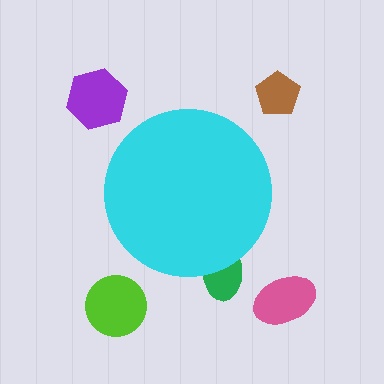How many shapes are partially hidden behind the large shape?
1 shape is partially hidden.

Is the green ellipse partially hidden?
Yes, the green ellipse is partially hidden behind the cyan circle.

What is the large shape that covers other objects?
A cyan circle.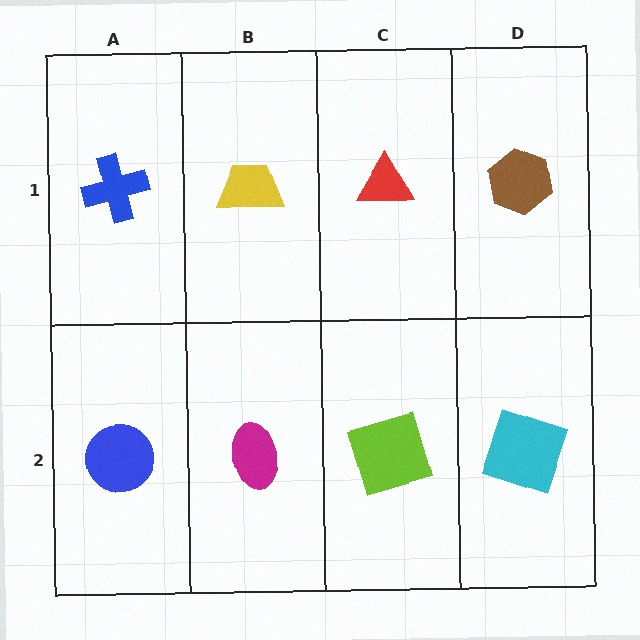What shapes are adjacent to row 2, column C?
A red triangle (row 1, column C), a magenta ellipse (row 2, column B), a cyan square (row 2, column D).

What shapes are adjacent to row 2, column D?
A brown hexagon (row 1, column D), a lime square (row 2, column C).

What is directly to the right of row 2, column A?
A magenta ellipse.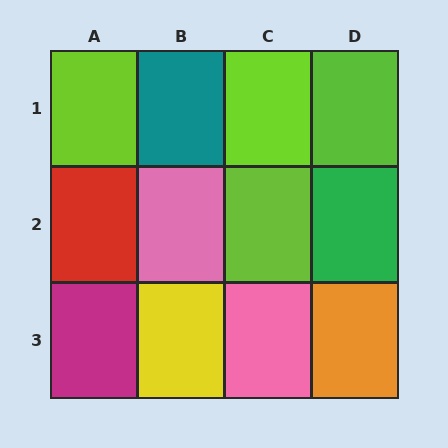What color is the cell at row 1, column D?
Lime.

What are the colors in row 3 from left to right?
Magenta, yellow, pink, orange.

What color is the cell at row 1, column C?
Lime.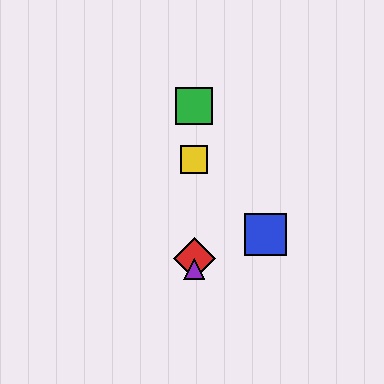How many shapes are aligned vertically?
4 shapes (the red diamond, the green square, the yellow square, the purple triangle) are aligned vertically.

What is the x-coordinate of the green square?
The green square is at x≈194.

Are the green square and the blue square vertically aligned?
No, the green square is at x≈194 and the blue square is at x≈266.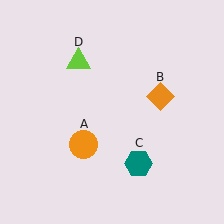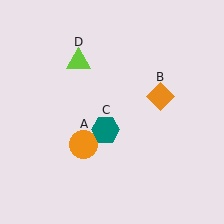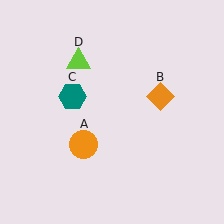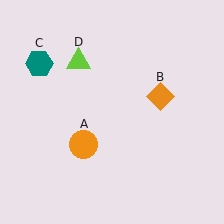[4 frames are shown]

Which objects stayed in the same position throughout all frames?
Orange circle (object A) and orange diamond (object B) and lime triangle (object D) remained stationary.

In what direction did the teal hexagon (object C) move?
The teal hexagon (object C) moved up and to the left.